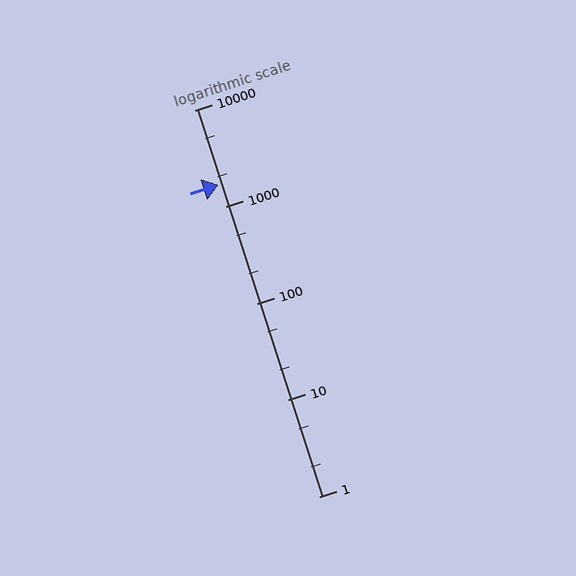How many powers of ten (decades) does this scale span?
The scale spans 4 decades, from 1 to 10000.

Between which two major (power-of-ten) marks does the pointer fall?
The pointer is between 1000 and 10000.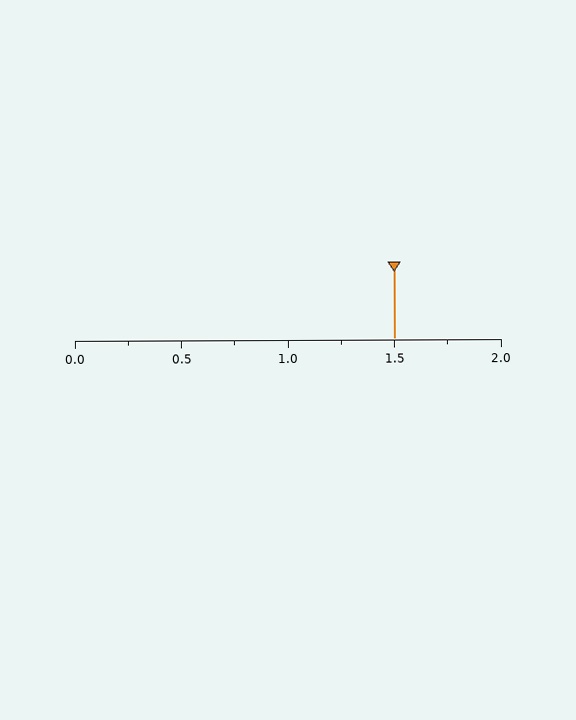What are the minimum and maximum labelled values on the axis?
The axis runs from 0.0 to 2.0.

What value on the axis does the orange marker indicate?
The marker indicates approximately 1.5.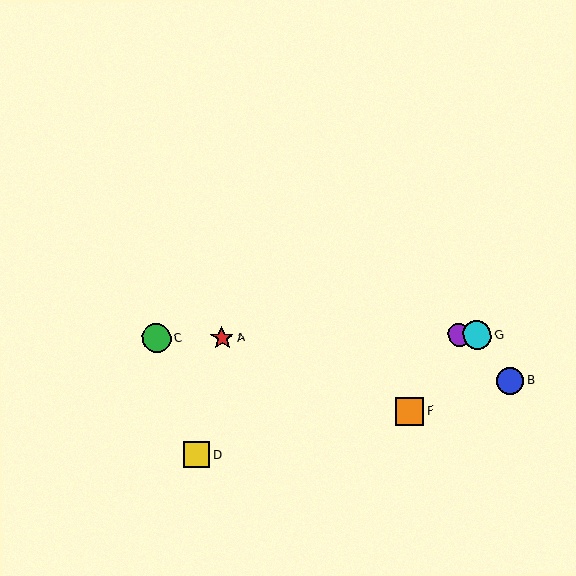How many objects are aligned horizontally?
4 objects (A, C, E, G) are aligned horizontally.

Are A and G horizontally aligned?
Yes, both are at y≈338.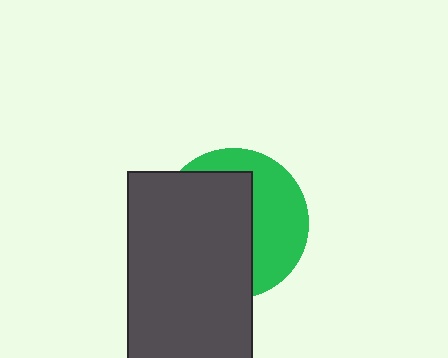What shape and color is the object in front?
The object in front is a dark gray rectangle.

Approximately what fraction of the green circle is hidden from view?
Roughly 59% of the green circle is hidden behind the dark gray rectangle.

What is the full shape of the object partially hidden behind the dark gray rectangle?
The partially hidden object is a green circle.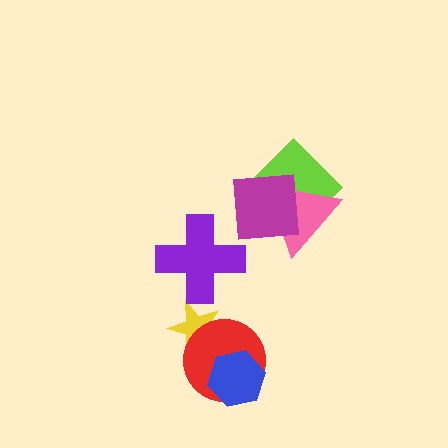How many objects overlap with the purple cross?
0 objects overlap with the purple cross.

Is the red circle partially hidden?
Yes, it is partially covered by another shape.